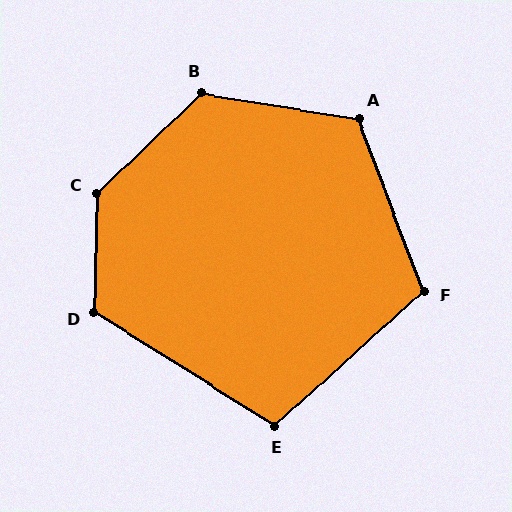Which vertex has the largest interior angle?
C, at approximately 135 degrees.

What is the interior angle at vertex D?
Approximately 121 degrees (obtuse).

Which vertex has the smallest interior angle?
E, at approximately 106 degrees.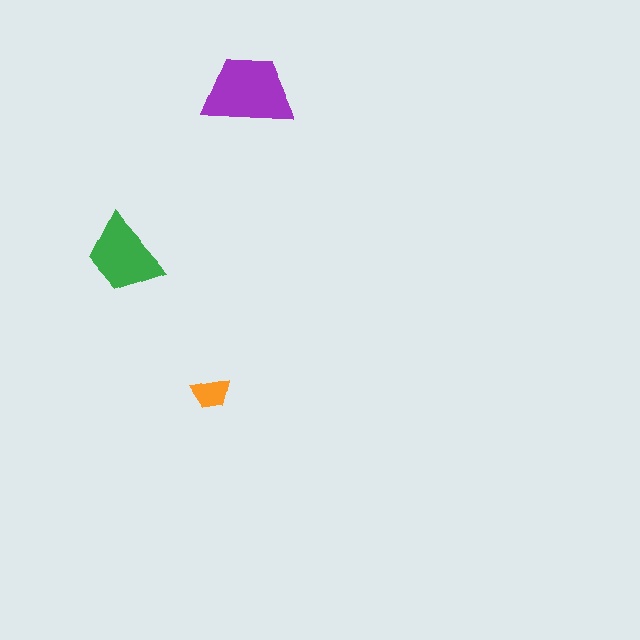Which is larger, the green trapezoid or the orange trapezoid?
The green one.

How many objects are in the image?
There are 3 objects in the image.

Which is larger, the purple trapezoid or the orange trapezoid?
The purple one.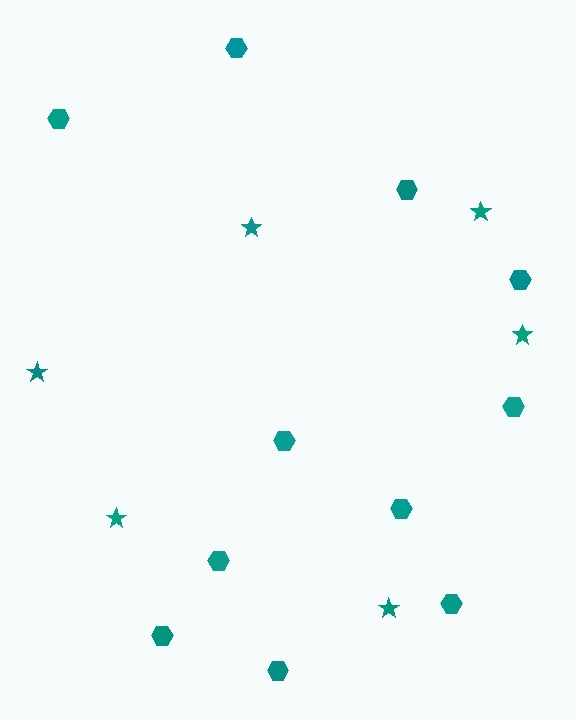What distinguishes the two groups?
There are 2 groups: one group of stars (6) and one group of hexagons (11).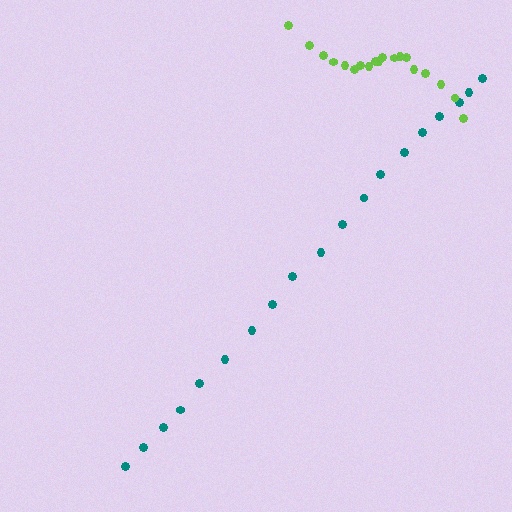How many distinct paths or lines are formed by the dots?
There are 2 distinct paths.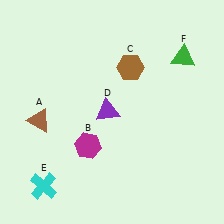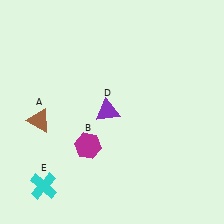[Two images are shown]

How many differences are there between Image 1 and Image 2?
There are 2 differences between the two images.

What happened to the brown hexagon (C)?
The brown hexagon (C) was removed in Image 2. It was in the top-right area of Image 1.